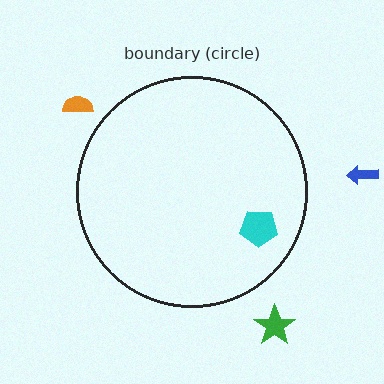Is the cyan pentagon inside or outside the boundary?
Inside.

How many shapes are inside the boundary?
1 inside, 3 outside.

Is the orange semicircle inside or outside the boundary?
Outside.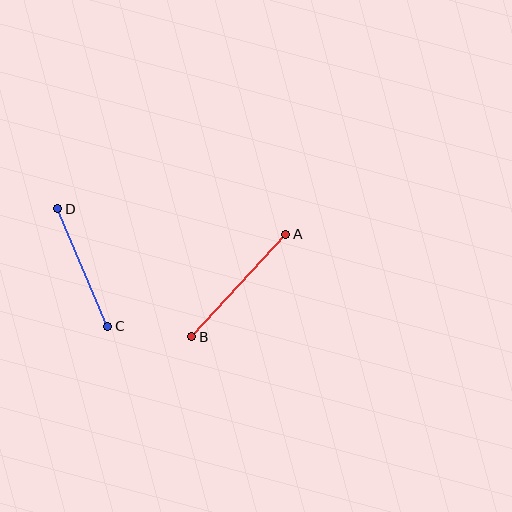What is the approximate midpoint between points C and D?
The midpoint is at approximately (83, 267) pixels.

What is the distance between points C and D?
The distance is approximately 128 pixels.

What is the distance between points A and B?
The distance is approximately 139 pixels.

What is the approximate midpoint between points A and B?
The midpoint is at approximately (239, 286) pixels.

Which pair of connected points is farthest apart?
Points A and B are farthest apart.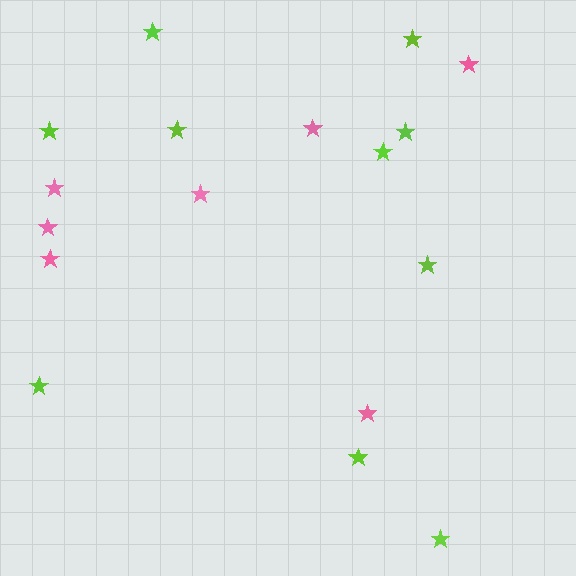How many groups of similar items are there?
There are 2 groups: one group of pink stars (7) and one group of lime stars (10).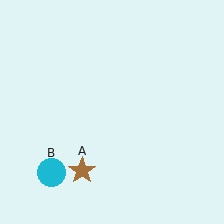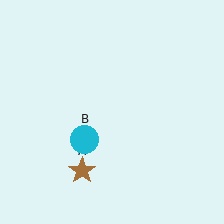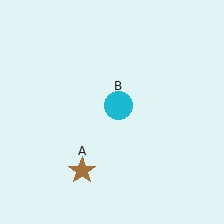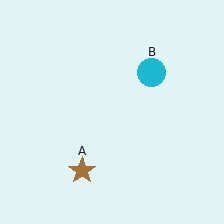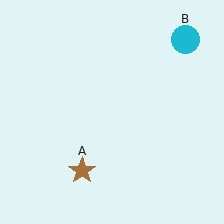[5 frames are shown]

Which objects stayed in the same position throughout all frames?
Brown star (object A) remained stationary.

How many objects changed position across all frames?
1 object changed position: cyan circle (object B).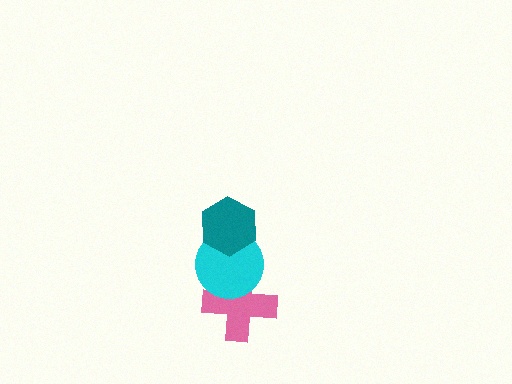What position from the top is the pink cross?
The pink cross is 3rd from the top.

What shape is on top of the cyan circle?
The teal hexagon is on top of the cyan circle.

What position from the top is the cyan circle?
The cyan circle is 2nd from the top.